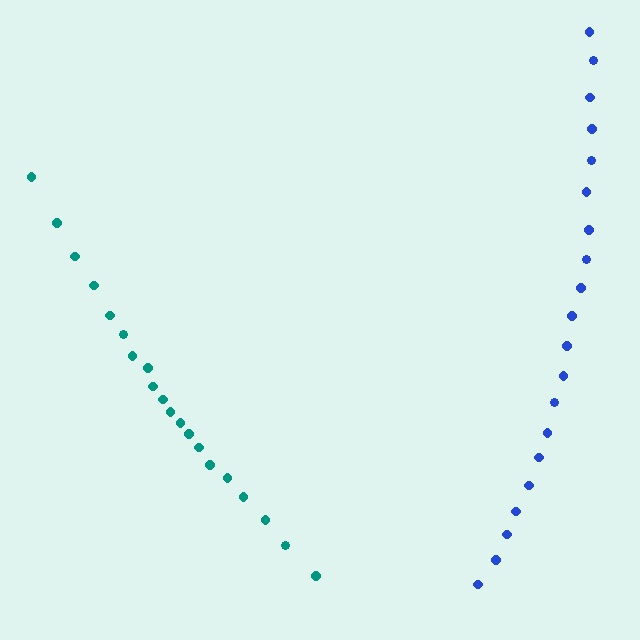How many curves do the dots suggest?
There are 2 distinct paths.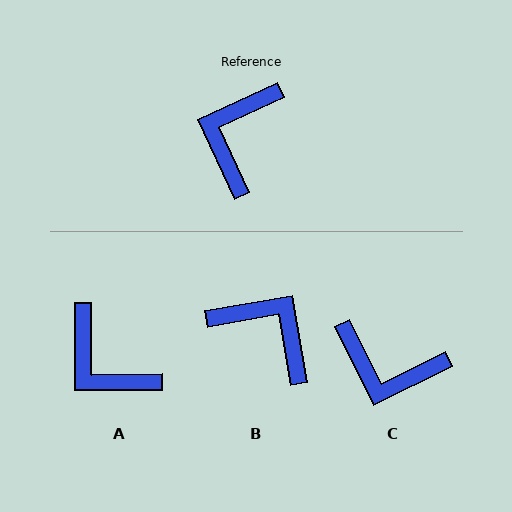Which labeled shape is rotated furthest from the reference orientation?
B, about 105 degrees away.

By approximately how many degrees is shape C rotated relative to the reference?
Approximately 92 degrees counter-clockwise.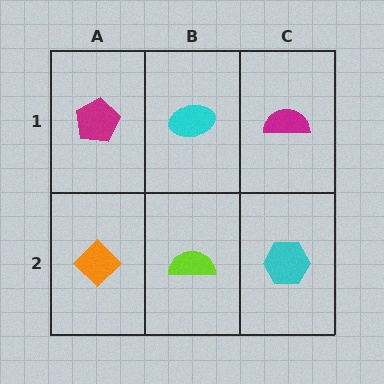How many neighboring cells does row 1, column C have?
2.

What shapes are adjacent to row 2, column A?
A magenta pentagon (row 1, column A), a lime semicircle (row 2, column B).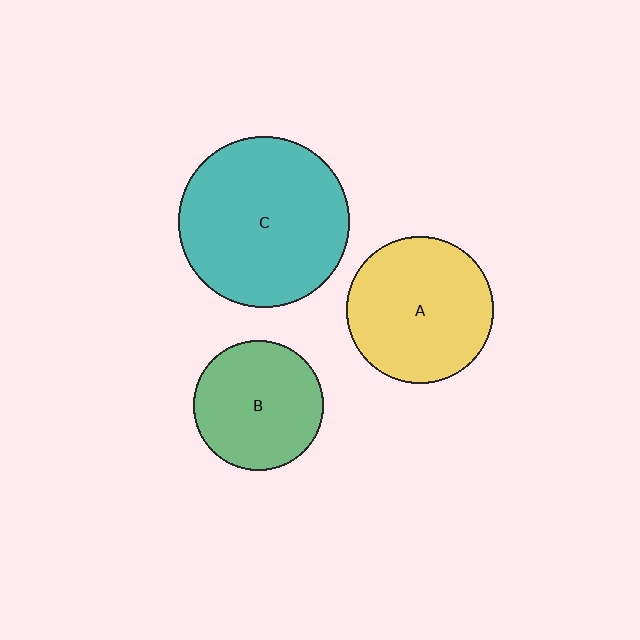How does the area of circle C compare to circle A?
Approximately 1.3 times.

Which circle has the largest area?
Circle C (teal).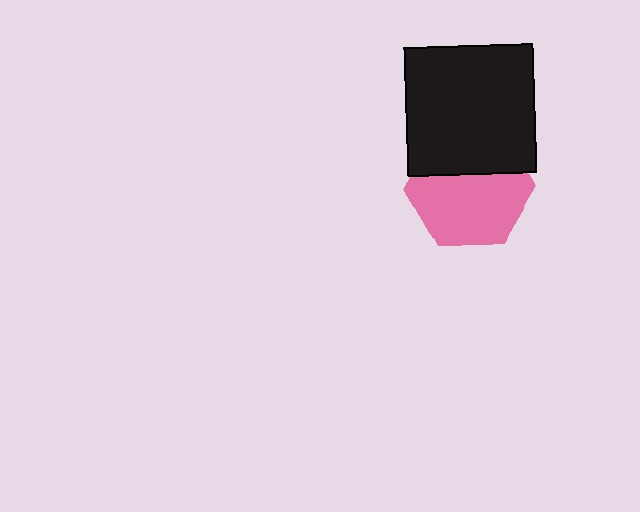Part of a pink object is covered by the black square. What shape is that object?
It is a hexagon.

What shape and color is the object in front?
The object in front is a black square.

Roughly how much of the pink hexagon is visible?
About half of it is visible (roughly 64%).